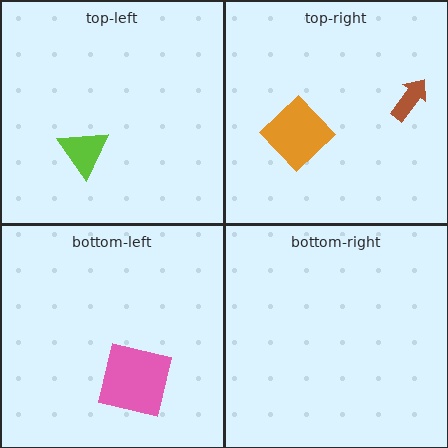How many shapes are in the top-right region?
2.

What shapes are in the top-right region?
The brown arrow, the orange diamond.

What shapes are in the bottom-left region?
The pink square.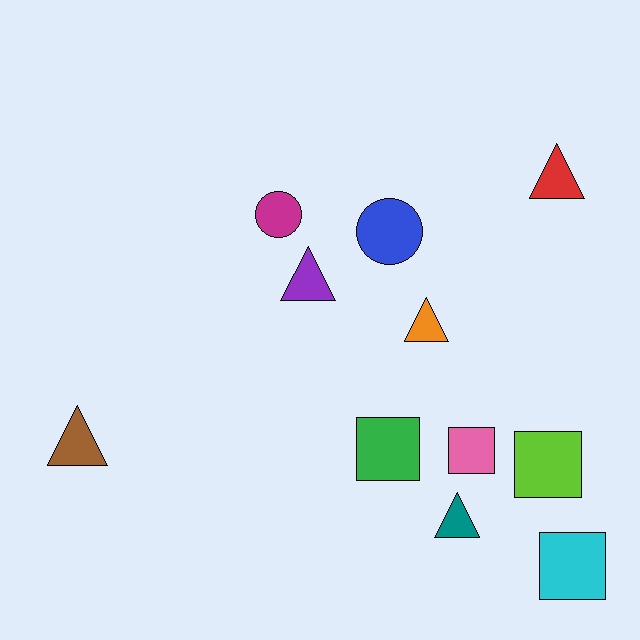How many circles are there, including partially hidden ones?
There are 2 circles.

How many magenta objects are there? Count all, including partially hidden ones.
There is 1 magenta object.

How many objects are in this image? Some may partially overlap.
There are 11 objects.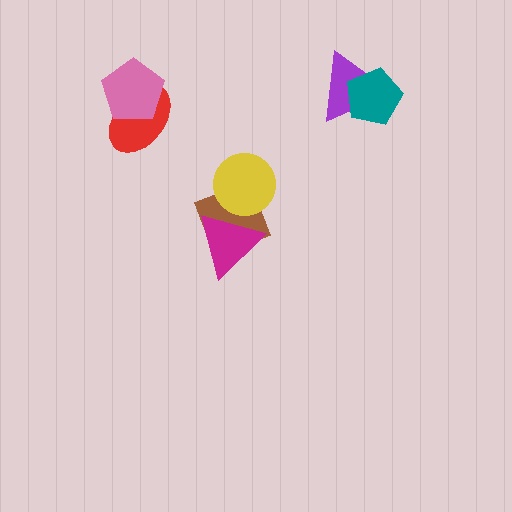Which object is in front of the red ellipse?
The pink pentagon is in front of the red ellipse.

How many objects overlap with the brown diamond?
2 objects overlap with the brown diamond.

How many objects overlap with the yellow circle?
2 objects overlap with the yellow circle.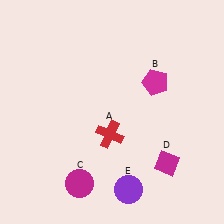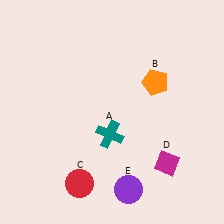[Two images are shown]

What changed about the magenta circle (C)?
In Image 1, C is magenta. In Image 2, it changed to red.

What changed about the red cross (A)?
In Image 1, A is red. In Image 2, it changed to teal.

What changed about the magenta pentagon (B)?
In Image 1, B is magenta. In Image 2, it changed to orange.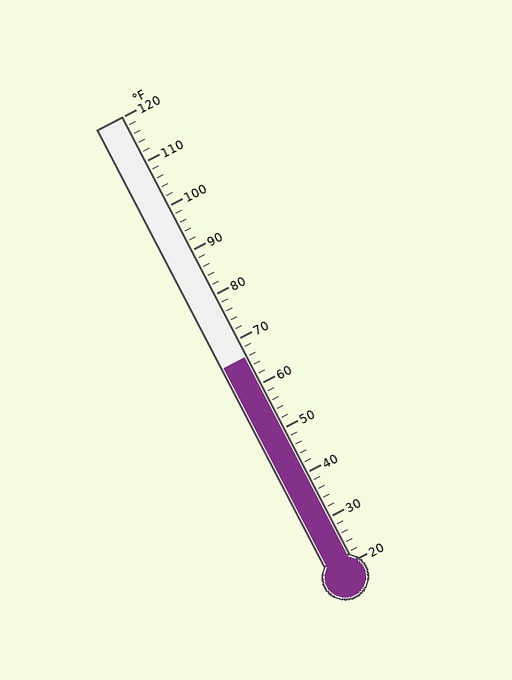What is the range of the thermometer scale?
The thermometer scale ranges from 20°F to 120°F.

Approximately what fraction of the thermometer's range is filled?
The thermometer is filled to approximately 45% of its range.